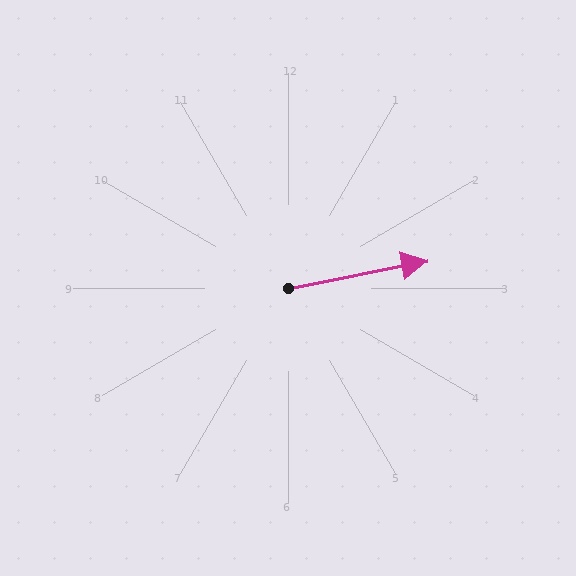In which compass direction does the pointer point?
East.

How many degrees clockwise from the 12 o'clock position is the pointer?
Approximately 79 degrees.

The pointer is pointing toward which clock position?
Roughly 3 o'clock.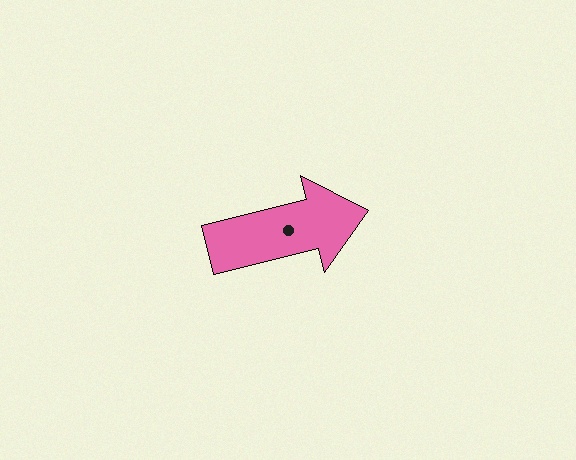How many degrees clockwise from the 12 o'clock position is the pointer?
Approximately 76 degrees.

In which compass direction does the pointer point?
East.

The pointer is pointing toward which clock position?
Roughly 3 o'clock.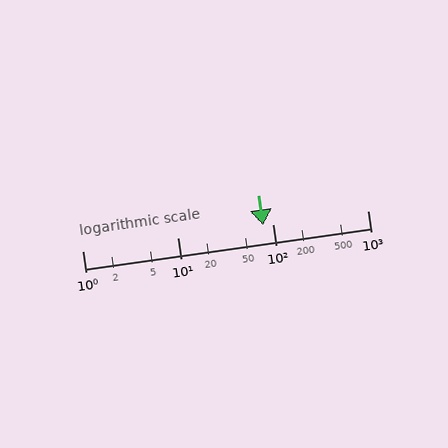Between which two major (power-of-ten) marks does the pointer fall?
The pointer is between 10 and 100.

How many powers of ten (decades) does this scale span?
The scale spans 3 decades, from 1 to 1000.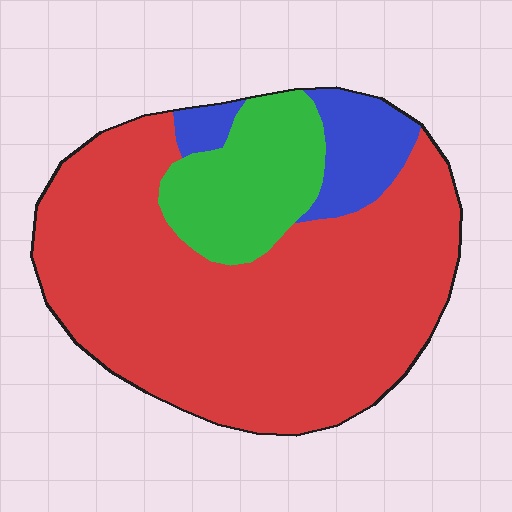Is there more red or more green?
Red.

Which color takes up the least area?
Blue, at roughly 10%.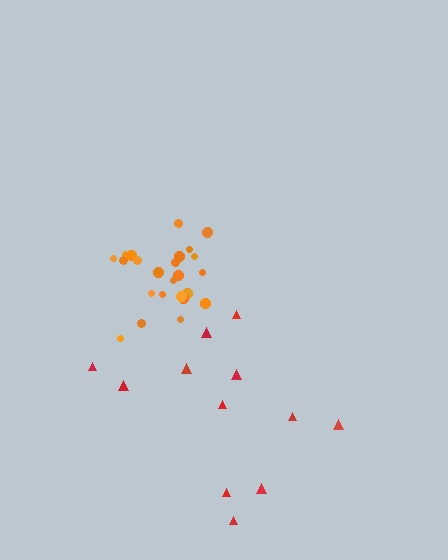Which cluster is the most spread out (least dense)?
Red.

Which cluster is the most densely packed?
Orange.